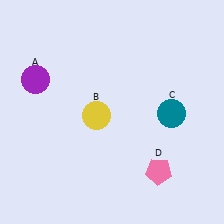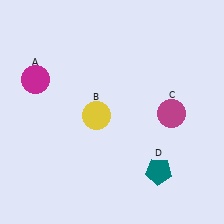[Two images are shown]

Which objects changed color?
A changed from purple to magenta. C changed from teal to magenta. D changed from pink to teal.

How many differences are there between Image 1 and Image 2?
There are 3 differences between the two images.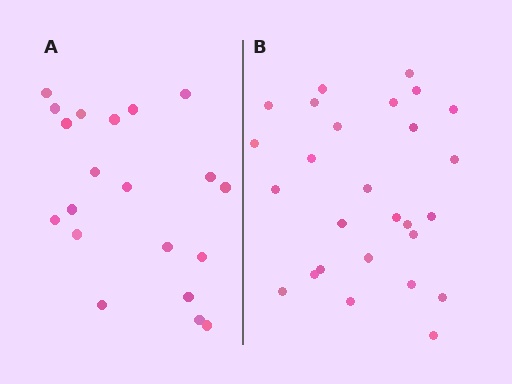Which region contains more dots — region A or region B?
Region B (the right region) has more dots.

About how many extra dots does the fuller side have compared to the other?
Region B has roughly 8 or so more dots than region A.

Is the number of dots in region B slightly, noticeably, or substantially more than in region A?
Region B has noticeably more, but not dramatically so. The ratio is roughly 1.4 to 1.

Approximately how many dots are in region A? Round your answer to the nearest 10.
About 20 dots.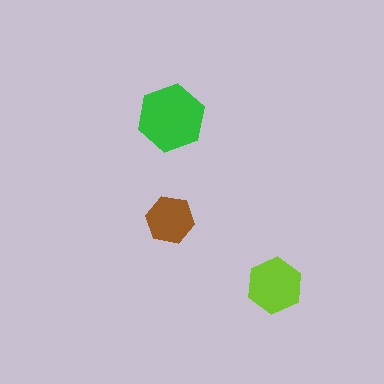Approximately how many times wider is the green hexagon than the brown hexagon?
About 1.5 times wider.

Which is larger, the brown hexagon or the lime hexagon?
The lime one.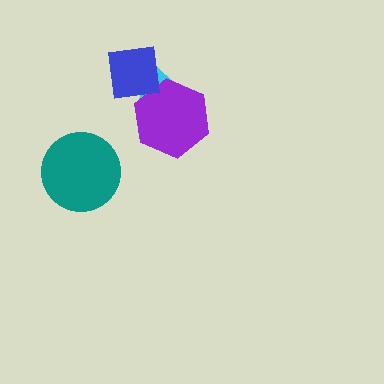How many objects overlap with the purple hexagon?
2 objects overlap with the purple hexagon.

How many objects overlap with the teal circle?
0 objects overlap with the teal circle.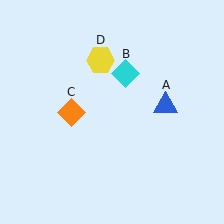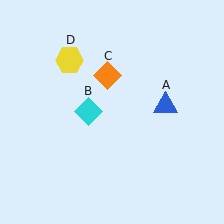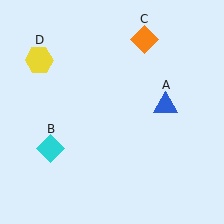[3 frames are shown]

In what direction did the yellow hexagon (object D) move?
The yellow hexagon (object D) moved left.